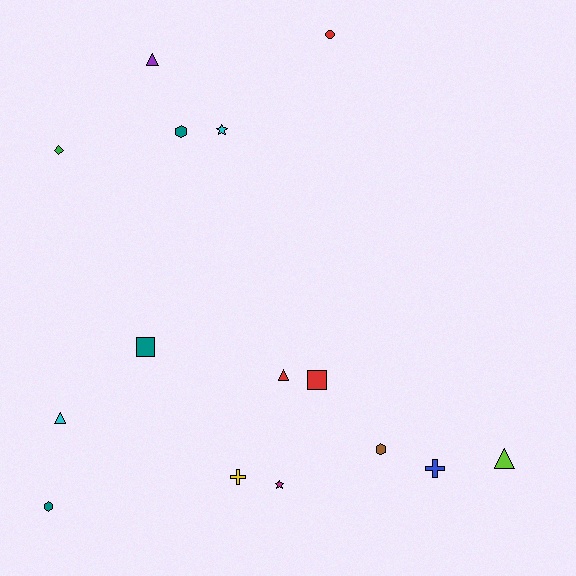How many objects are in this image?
There are 15 objects.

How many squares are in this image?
There are 2 squares.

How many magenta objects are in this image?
There is 1 magenta object.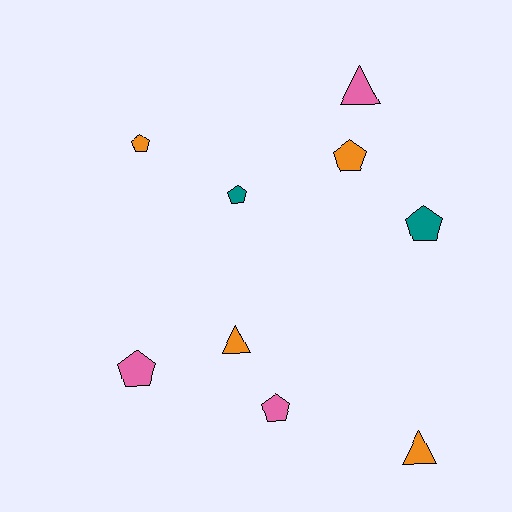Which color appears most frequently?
Orange, with 4 objects.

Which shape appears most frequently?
Pentagon, with 6 objects.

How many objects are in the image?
There are 9 objects.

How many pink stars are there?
There are no pink stars.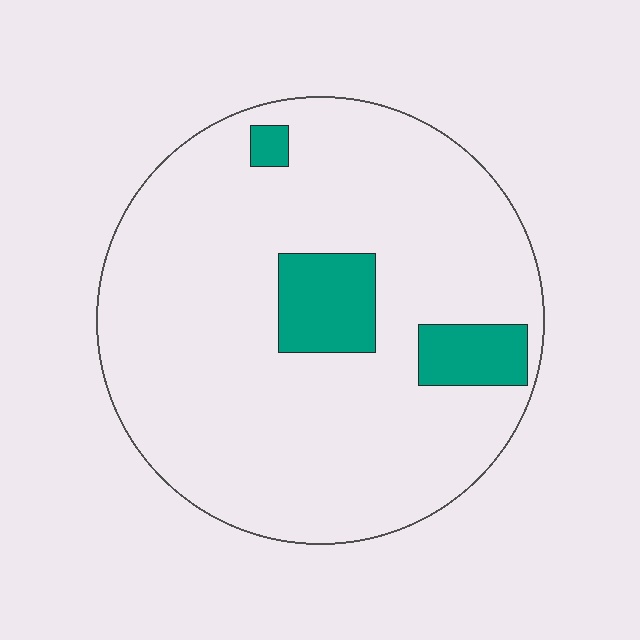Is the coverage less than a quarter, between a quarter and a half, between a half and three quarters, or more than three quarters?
Less than a quarter.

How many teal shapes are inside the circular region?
3.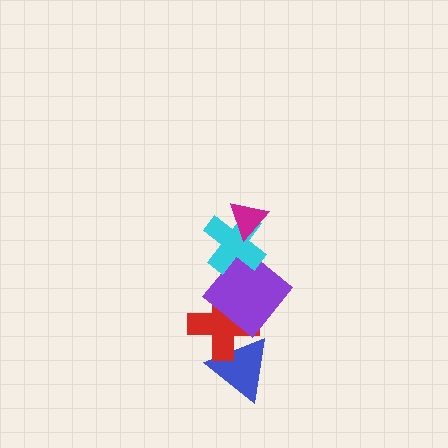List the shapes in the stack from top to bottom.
From top to bottom: the magenta triangle, the cyan cross, the purple diamond, the red cross, the blue triangle.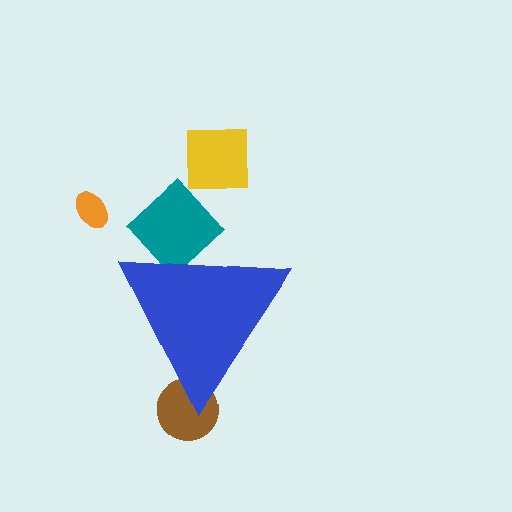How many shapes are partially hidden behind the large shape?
2 shapes are partially hidden.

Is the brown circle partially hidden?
Yes, the brown circle is partially hidden behind the blue triangle.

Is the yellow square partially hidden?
No, the yellow square is fully visible.